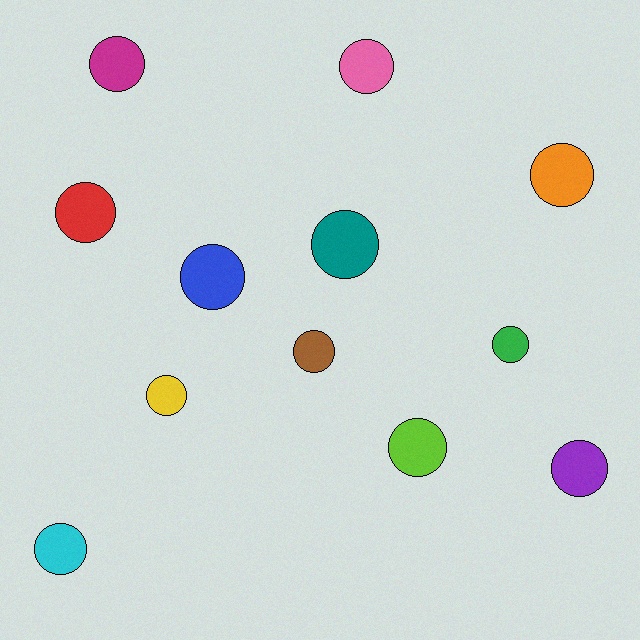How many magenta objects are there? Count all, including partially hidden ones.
There is 1 magenta object.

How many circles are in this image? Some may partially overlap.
There are 12 circles.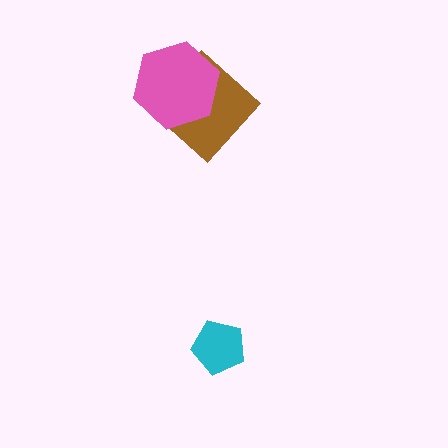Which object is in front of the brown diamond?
The pink hexagon is in front of the brown diamond.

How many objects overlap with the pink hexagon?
1 object overlaps with the pink hexagon.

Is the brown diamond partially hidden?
Yes, it is partially covered by another shape.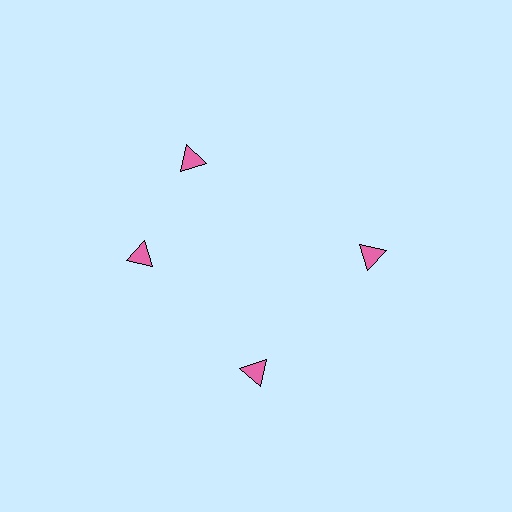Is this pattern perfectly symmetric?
No. The 4 pink triangles are arranged in a ring, but one element near the 12 o'clock position is rotated out of alignment along the ring, breaking the 4-fold rotational symmetry.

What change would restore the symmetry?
The symmetry would be restored by rotating it back into even spacing with its neighbors so that all 4 triangles sit at equal angles and equal distance from the center.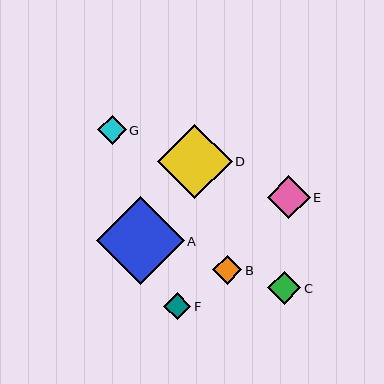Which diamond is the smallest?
Diamond F is the smallest with a size of approximately 27 pixels.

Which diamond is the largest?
Diamond A is the largest with a size of approximately 88 pixels.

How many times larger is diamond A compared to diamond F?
Diamond A is approximately 3.2 times the size of diamond F.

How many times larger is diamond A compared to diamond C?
Diamond A is approximately 2.7 times the size of diamond C.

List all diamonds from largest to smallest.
From largest to smallest: A, D, E, C, B, G, F.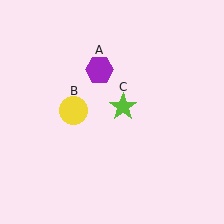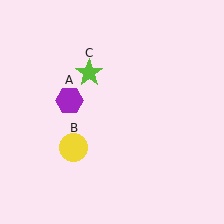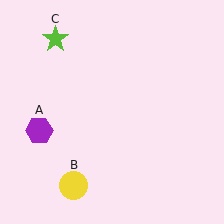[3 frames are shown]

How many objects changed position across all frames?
3 objects changed position: purple hexagon (object A), yellow circle (object B), lime star (object C).